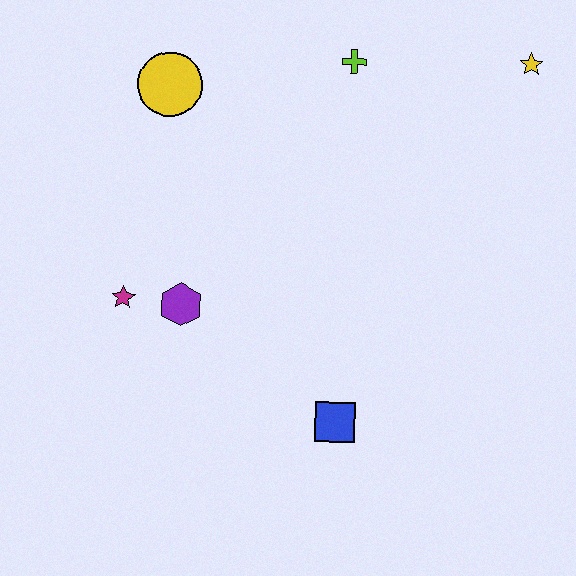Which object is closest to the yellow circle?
The lime cross is closest to the yellow circle.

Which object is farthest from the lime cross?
The blue square is farthest from the lime cross.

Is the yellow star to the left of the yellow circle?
No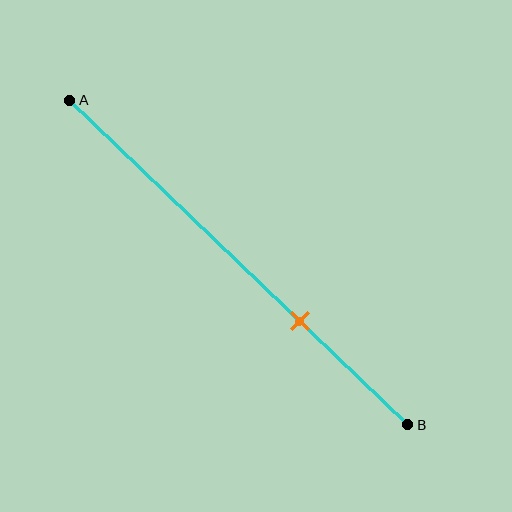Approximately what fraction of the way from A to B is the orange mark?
The orange mark is approximately 70% of the way from A to B.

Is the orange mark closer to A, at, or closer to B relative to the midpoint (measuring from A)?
The orange mark is closer to point B than the midpoint of segment AB.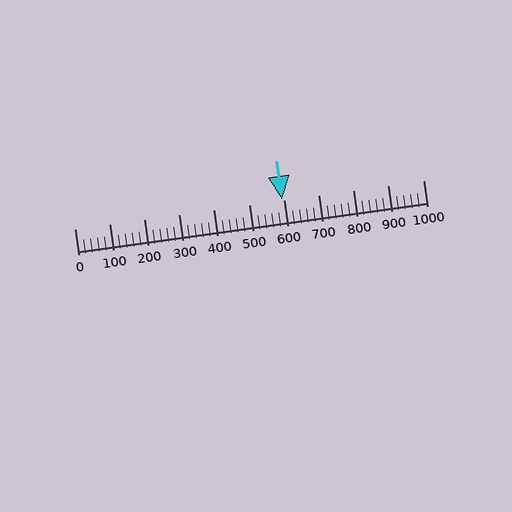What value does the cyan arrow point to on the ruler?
The cyan arrow points to approximately 595.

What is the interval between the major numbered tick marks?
The major tick marks are spaced 100 units apart.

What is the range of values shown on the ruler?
The ruler shows values from 0 to 1000.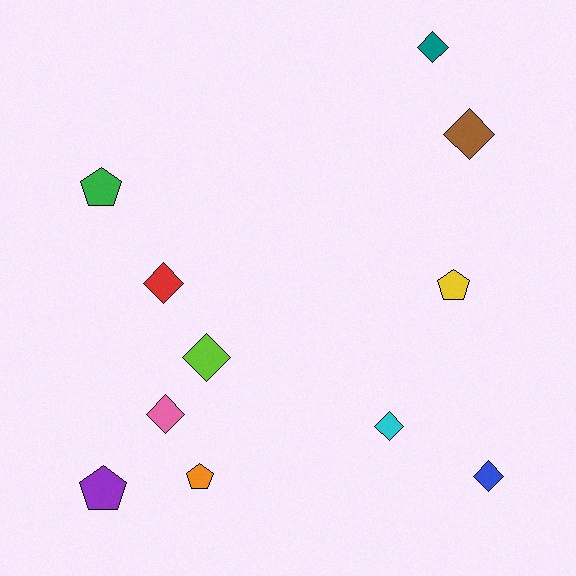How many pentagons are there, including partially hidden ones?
There are 4 pentagons.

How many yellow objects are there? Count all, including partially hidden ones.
There is 1 yellow object.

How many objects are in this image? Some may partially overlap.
There are 11 objects.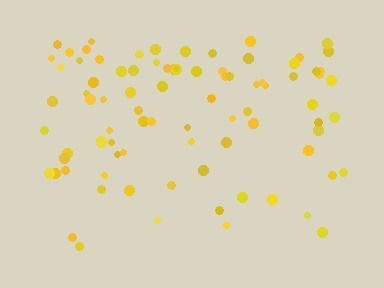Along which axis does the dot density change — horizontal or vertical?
Vertical.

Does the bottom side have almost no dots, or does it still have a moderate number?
Still a moderate number, just noticeably fewer than the top.